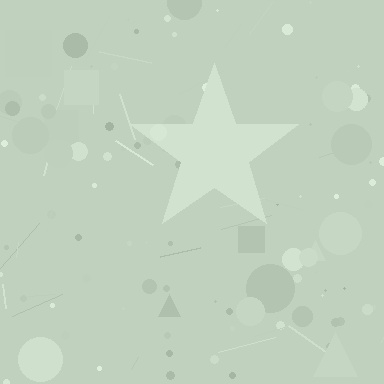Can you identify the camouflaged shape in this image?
The camouflaged shape is a star.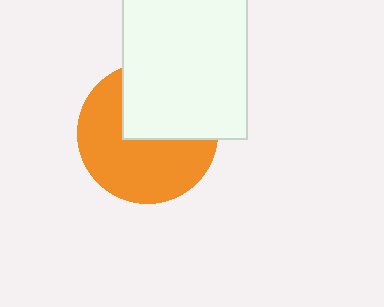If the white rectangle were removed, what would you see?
You would see the complete orange circle.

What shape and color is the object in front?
The object in front is a white rectangle.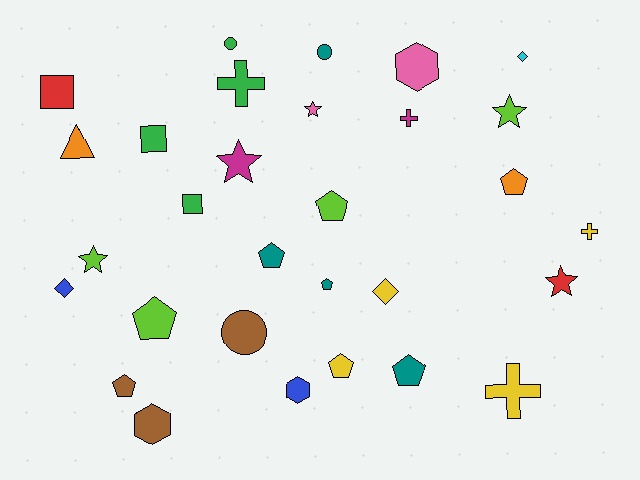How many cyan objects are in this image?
There is 1 cyan object.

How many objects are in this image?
There are 30 objects.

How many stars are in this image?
There are 5 stars.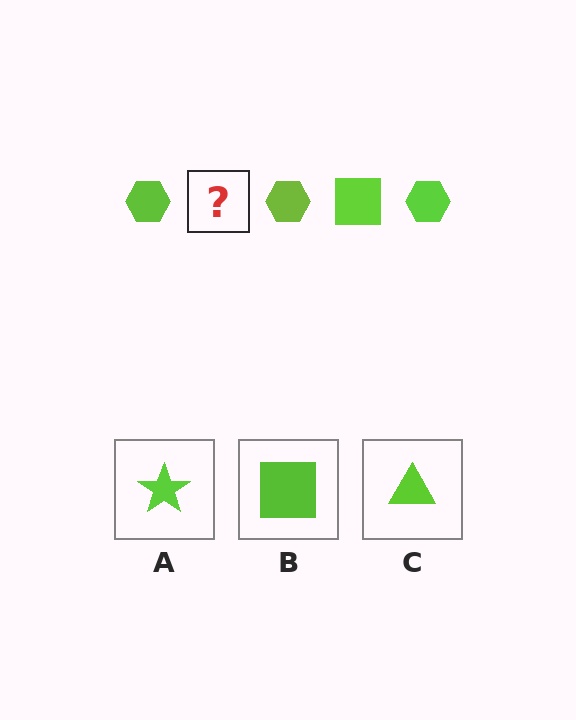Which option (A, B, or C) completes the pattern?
B.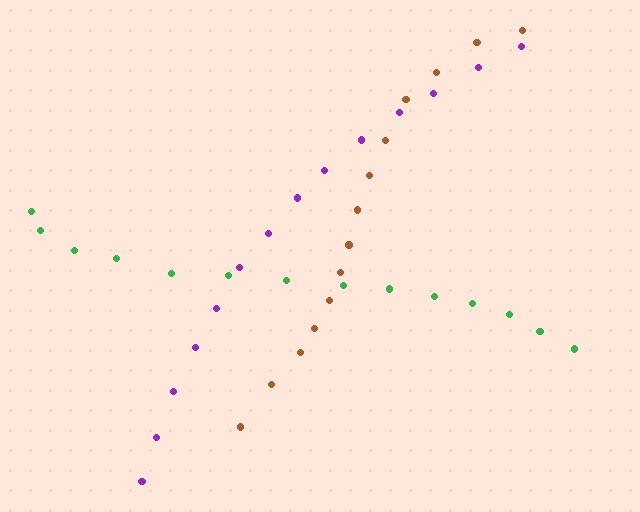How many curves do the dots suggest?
There are 3 distinct paths.